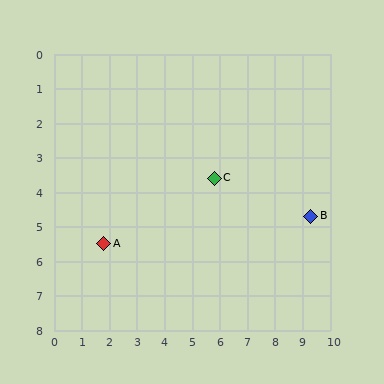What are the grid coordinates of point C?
Point C is at approximately (5.8, 3.6).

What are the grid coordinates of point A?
Point A is at approximately (1.8, 5.5).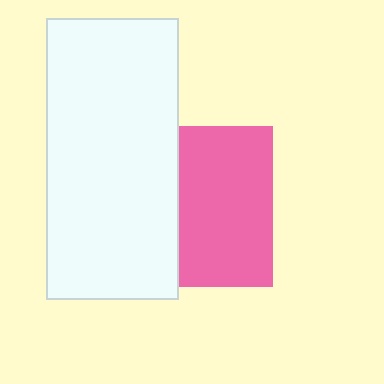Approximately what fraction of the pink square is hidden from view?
Roughly 42% of the pink square is hidden behind the white rectangle.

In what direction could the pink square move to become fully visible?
The pink square could move right. That would shift it out from behind the white rectangle entirely.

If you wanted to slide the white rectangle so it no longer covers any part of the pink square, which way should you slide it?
Slide it left — that is the most direct way to separate the two shapes.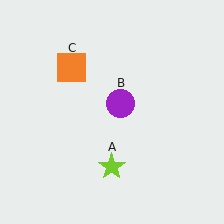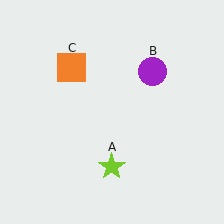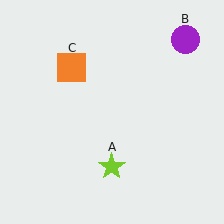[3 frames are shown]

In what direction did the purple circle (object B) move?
The purple circle (object B) moved up and to the right.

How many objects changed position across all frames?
1 object changed position: purple circle (object B).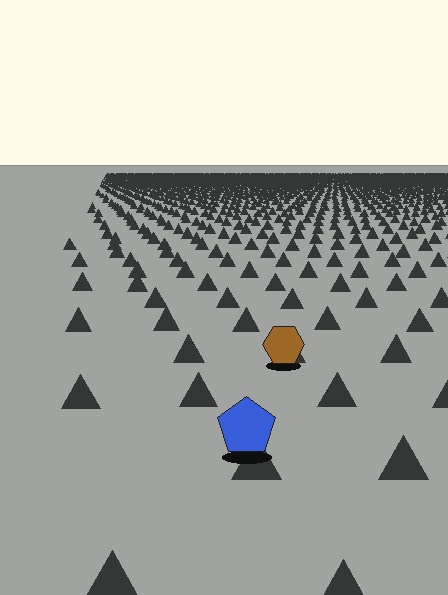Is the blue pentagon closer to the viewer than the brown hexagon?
Yes. The blue pentagon is closer — you can tell from the texture gradient: the ground texture is coarser near it.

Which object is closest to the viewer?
The blue pentagon is closest. The texture marks near it are larger and more spread out.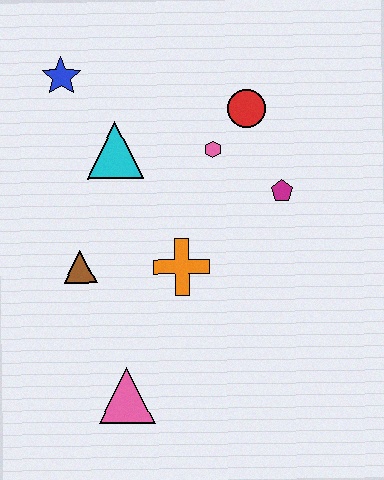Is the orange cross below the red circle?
Yes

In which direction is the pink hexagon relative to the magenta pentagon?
The pink hexagon is to the left of the magenta pentagon.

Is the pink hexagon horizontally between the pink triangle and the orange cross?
No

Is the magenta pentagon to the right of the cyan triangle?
Yes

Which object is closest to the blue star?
The cyan triangle is closest to the blue star.